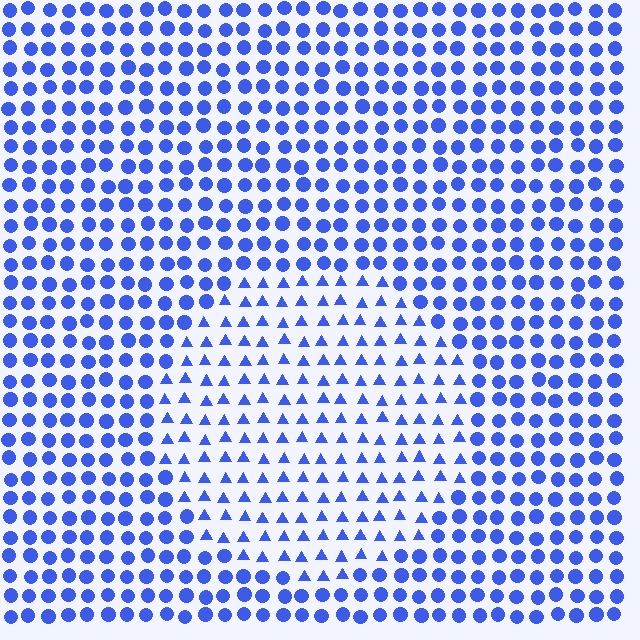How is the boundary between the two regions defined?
The boundary is defined by a change in element shape: triangles inside vs. circles outside. All elements share the same color and spacing.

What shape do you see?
I see a circle.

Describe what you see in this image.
The image is filled with small blue elements arranged in a uniform grid. A circle-shaped region contains triangles, while the surrounding area contains circles. The boundary is defined purely by the change in element shape.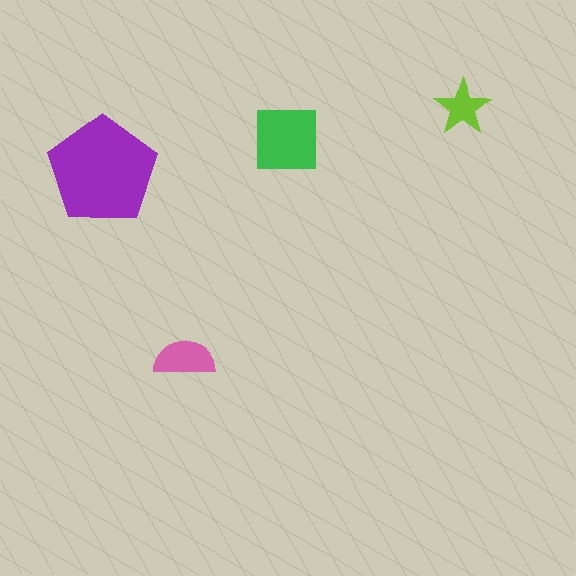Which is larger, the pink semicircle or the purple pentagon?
The purple pentagon.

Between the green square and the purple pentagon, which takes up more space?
The purple pentagon.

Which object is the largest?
The purple pentagon.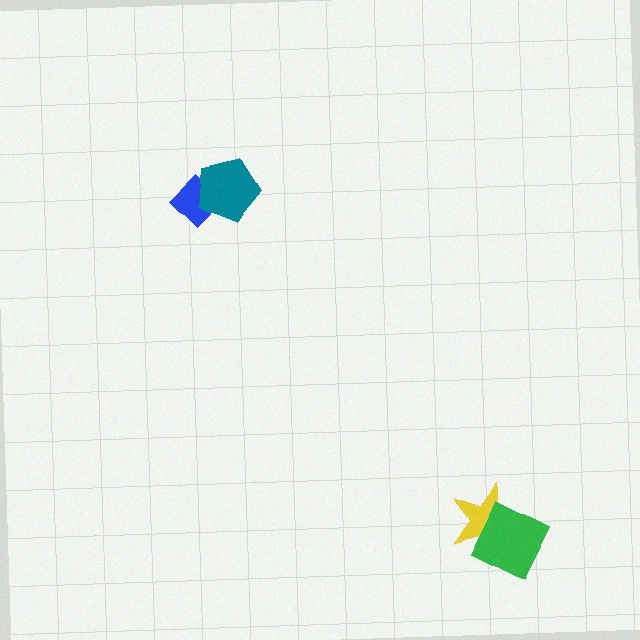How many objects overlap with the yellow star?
1 object overlaps with the yellow star.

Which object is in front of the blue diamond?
The teal pentagon is in front of the blue diamond.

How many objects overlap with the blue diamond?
1 object overlaps with the blue diamond.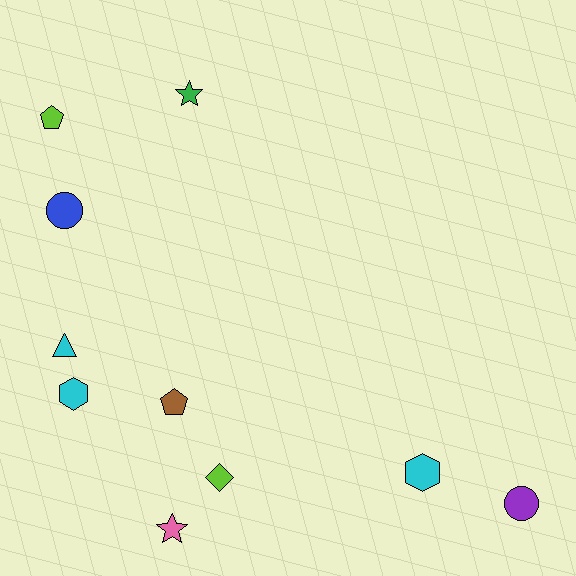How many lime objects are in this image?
There are 2 lime objects.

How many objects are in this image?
There are 10 objects.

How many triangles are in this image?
There is 1 triangle.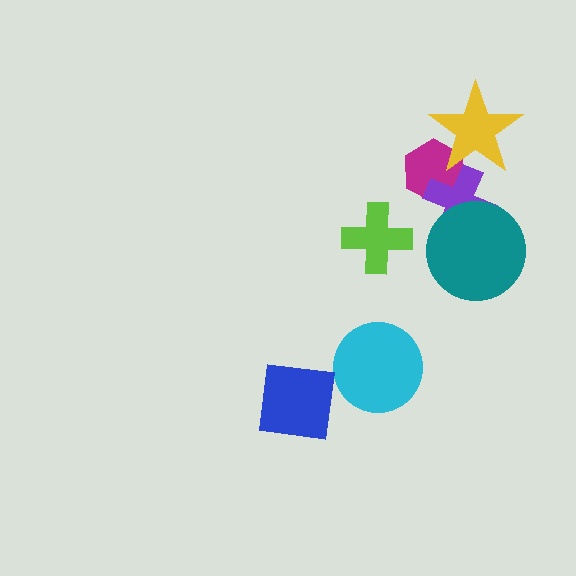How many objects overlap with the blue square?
0 objects overlap with the blue square.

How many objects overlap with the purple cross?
3 objects overlap with the purple cross.